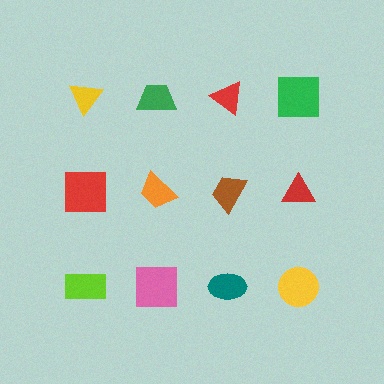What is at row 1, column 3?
A red triangle.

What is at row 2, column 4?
A red triangle.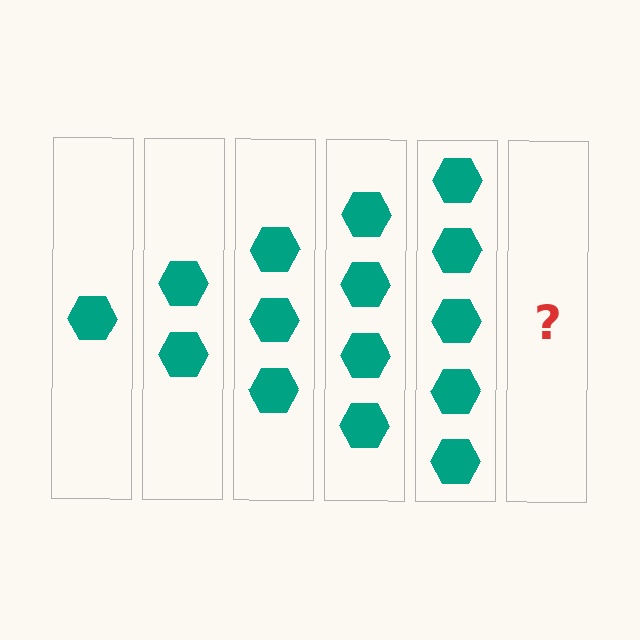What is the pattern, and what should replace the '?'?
The pattern is that each step adds one more hexagon. The '?' should be 6 hexagons.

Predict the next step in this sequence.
The next step is 6 hexagons.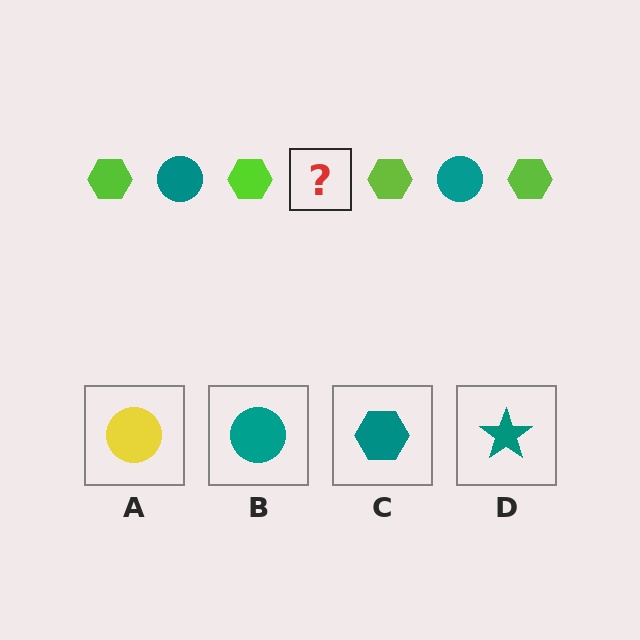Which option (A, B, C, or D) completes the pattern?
B.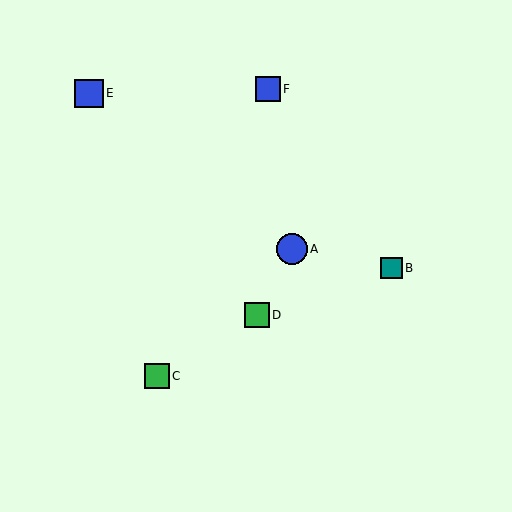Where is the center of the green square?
The center of the green square is at (257, 315).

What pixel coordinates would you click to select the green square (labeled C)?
Click at (157, 376) to select the green square C.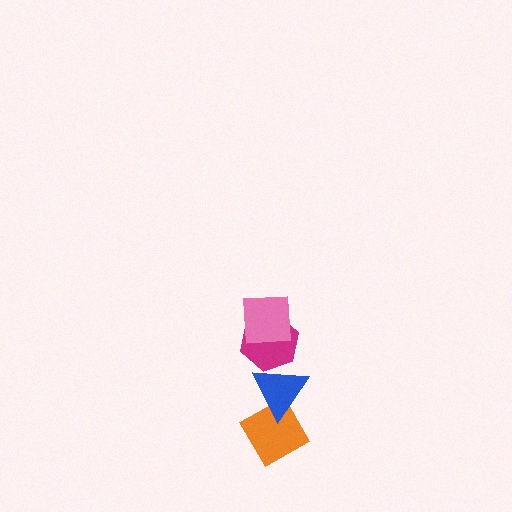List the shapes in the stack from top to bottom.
From top to bottom: the pink square, the magenta hexagon, the blue triangle, the orange diamond.